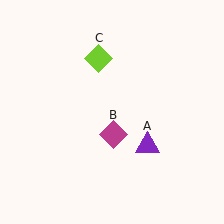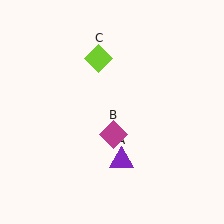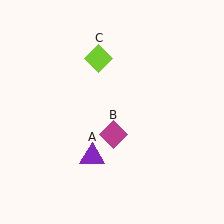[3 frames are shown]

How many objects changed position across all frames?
1 object changed position: purple triangle (object A).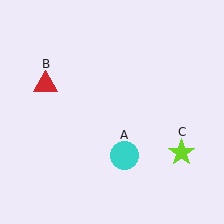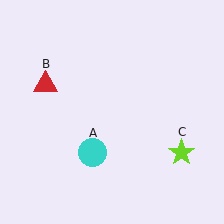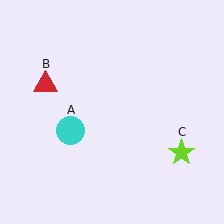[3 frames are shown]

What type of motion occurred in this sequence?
The cyan circle (object A) rotated clockwise around the center of the scene.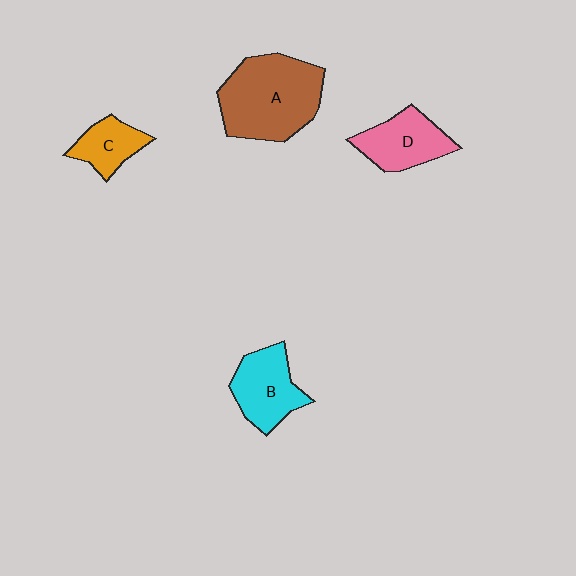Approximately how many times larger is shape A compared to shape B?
Approximately 1.7 times.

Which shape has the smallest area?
Shape C (orange).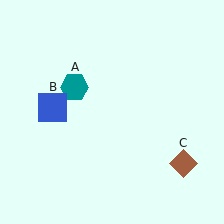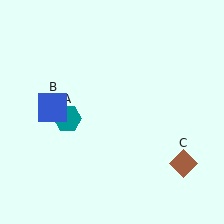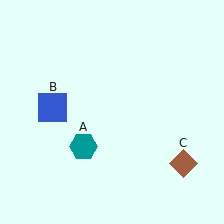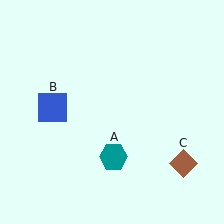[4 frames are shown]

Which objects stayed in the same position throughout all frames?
Blue square (object B) and brown diamond (object C) remained stationary.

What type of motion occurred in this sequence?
The teal hexagon (object A) rotated counterclockwise around the center of the scene.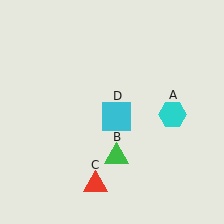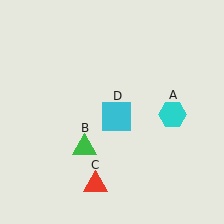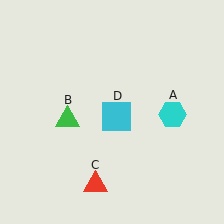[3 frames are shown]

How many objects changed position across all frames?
1 object changed position: green triangle (object B).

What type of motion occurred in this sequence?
The green triangle (object B) rotated clockwise around the center of the scene.